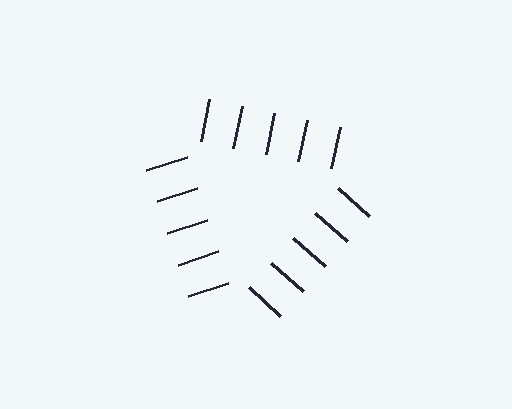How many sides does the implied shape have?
3 sides — the line-ends trace a triangle.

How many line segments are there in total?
15 — 5 along each of the 3 edges.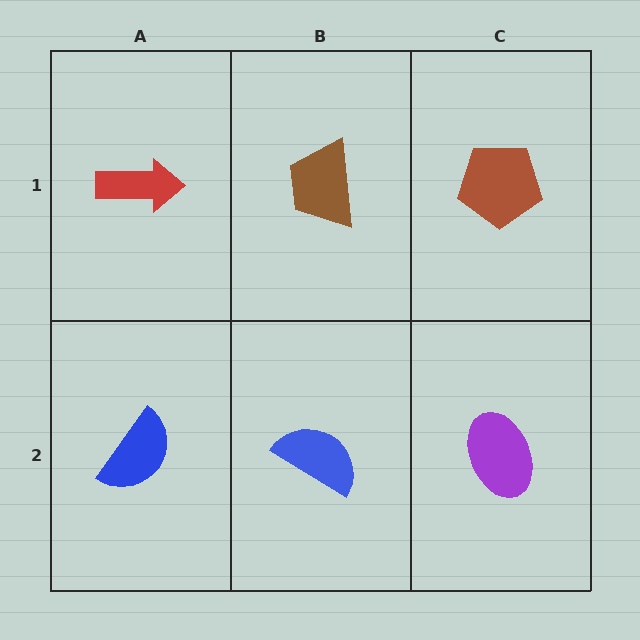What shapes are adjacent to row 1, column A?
A blue semicircle (row 2, column A), a brown trapezoid (row 1, column B).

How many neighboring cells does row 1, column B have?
3.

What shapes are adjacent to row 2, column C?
A brown pentagon (row 1, column C), a blue semicircle (row 2, column B).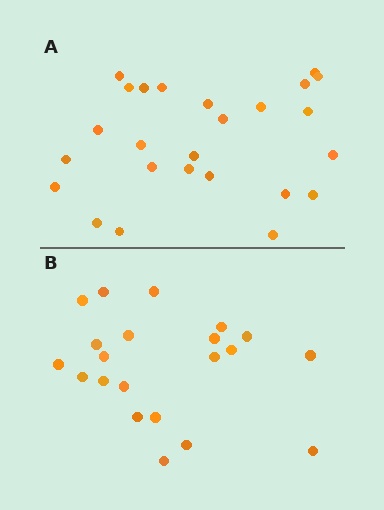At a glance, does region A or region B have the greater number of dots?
Region A (the top region) has more dots.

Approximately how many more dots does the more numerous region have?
Region A has about 4 more dots than region B.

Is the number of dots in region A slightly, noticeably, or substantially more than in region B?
Region A has only slightly more — the two regions are fairly close. The ratio is roughly 1.2 to 1.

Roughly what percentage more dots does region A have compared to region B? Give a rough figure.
About 20% more.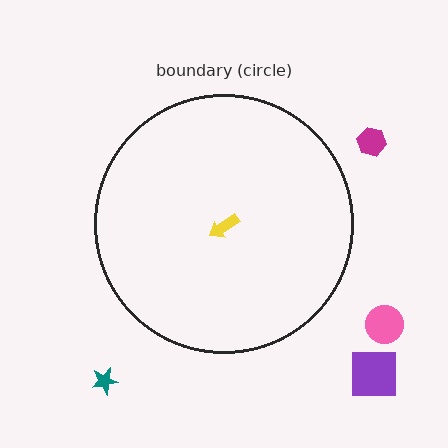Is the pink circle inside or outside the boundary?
Outside.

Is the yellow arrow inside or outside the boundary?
Inside.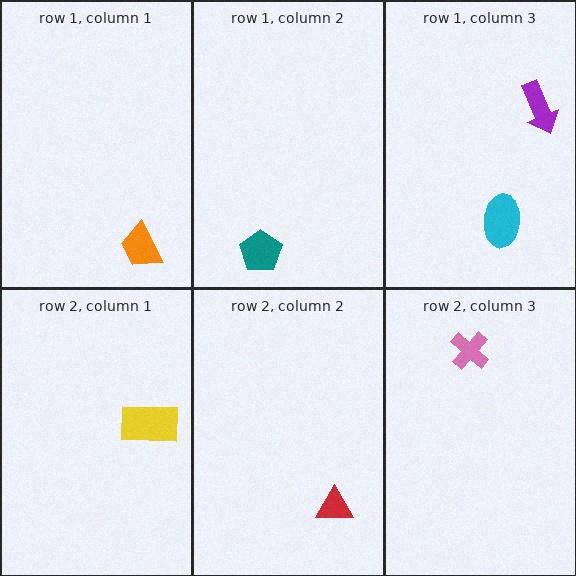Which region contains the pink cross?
The row 2, column 3 region.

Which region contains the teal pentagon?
The row 1, column 2 region.